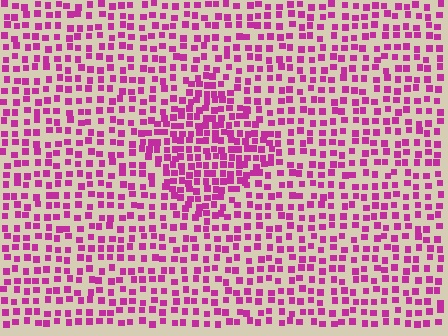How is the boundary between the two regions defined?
The boundary is defined by a change in element density (approximately 1.7x ratio). All elements are the same color, size, and shape.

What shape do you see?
I see a diamond.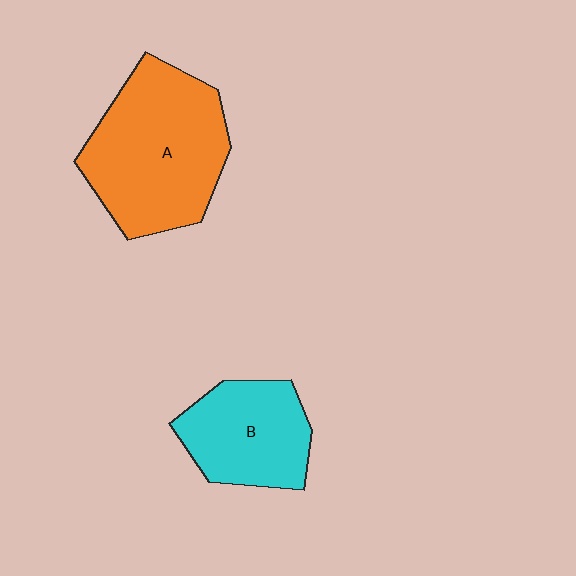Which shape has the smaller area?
Shape B (cyan).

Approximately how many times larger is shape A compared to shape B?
Approximately 1.6 times.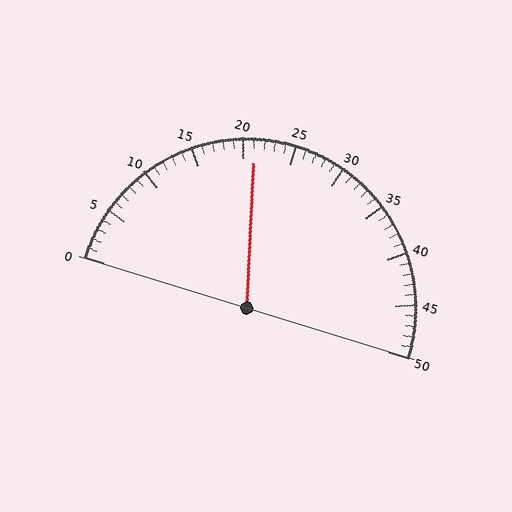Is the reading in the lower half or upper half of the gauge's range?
The reading is in the lower half of the range (0 to 50).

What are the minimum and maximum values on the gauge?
The gauge ranges from 0 to 50.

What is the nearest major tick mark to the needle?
The nearest major tick mark is 20.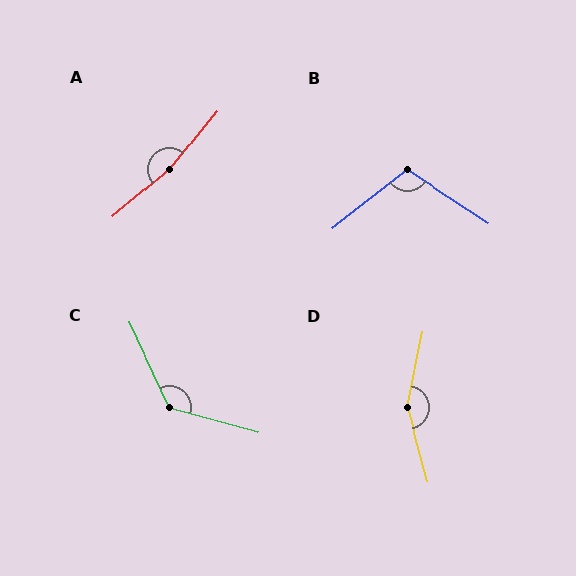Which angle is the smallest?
B, at approximately 109 degrees.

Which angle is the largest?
A, at approximately 169 degrees.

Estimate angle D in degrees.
Approximately 153 degrees.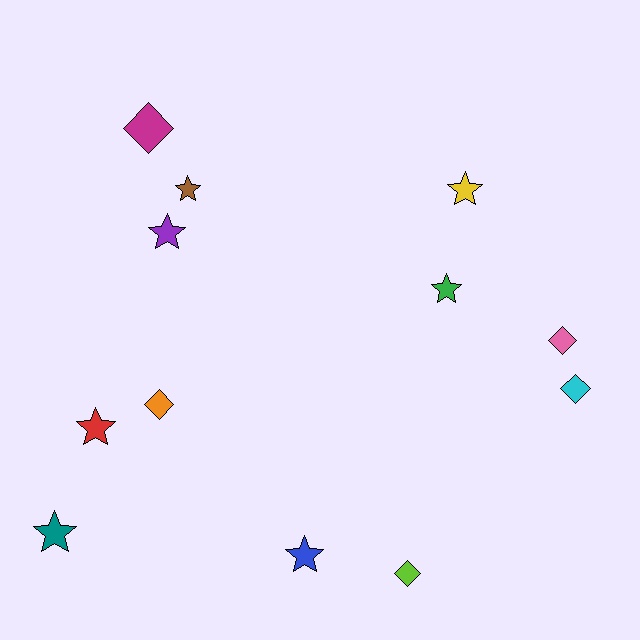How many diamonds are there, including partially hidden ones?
There are 5 diamonds.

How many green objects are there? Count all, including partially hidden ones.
There is 1 green object.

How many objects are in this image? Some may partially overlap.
There are 12 objects.